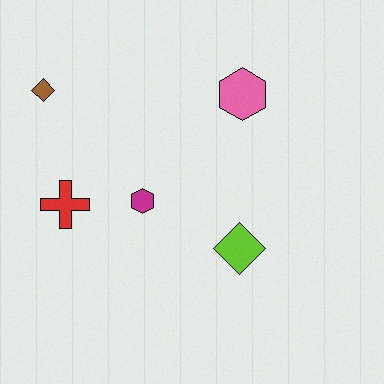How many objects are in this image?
There are 5 objects.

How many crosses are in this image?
There is 1 cross.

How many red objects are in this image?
There is 1 red object.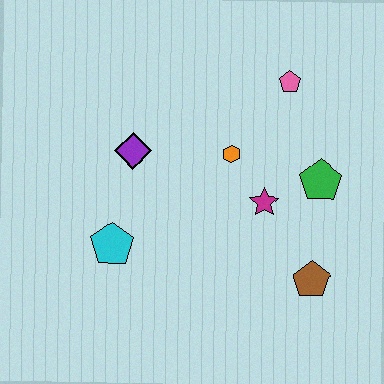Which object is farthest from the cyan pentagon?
The pink pentagon is farthest from the cyan pentagon.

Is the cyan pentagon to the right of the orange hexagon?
No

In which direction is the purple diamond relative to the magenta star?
The purple diamond is to the left of the magenta star.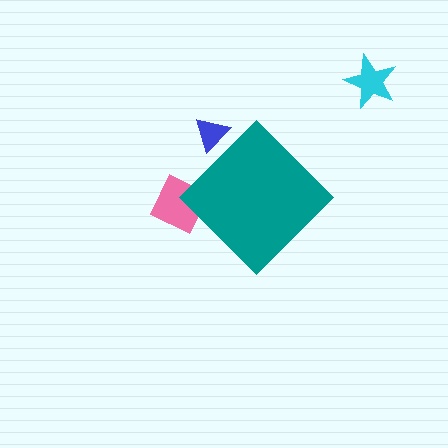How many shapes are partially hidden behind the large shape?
2 shapes are partially hidden.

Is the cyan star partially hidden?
No, the cyan star is fully visible.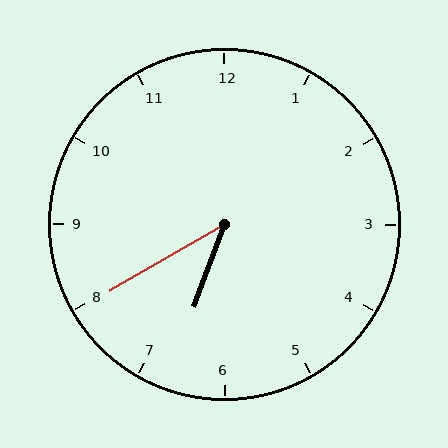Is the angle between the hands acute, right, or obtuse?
It is acute.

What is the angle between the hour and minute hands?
Approximately 40 degrees.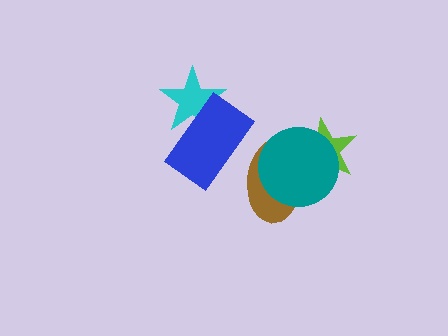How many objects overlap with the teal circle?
2 objects overlap with the teal circle.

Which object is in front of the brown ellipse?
The teal circle is in front of the brown ellipse.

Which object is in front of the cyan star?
The blue rectangle is in front of the cyan star.